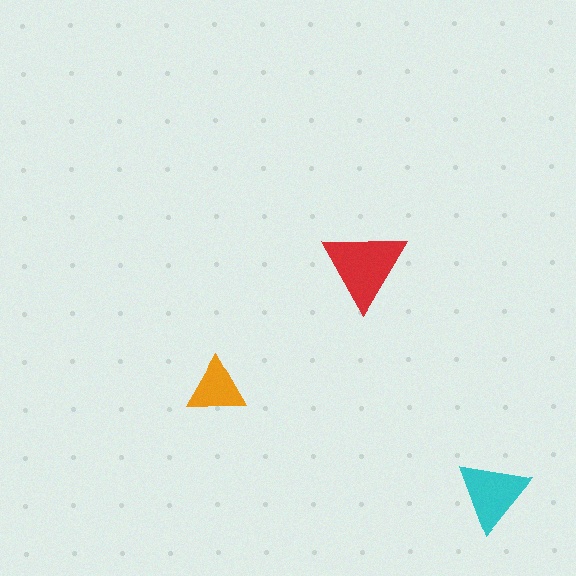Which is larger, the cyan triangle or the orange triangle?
The cyan one.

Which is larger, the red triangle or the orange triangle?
The red one.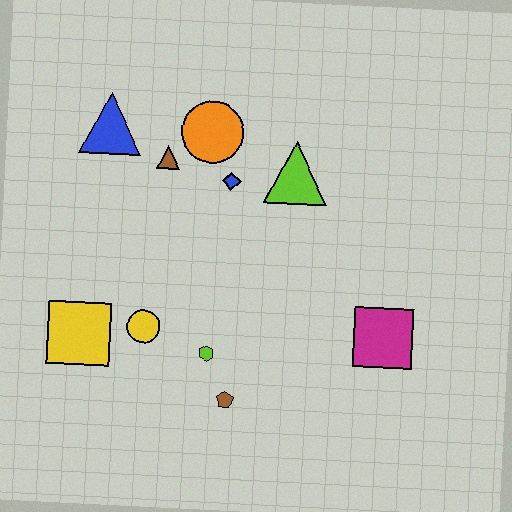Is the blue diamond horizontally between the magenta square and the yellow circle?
Yes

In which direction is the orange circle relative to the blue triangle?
The orange circle is to the right of the blue triangle.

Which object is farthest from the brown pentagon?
The blue triangle is farthest from the brown pentagon.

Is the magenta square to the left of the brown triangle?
No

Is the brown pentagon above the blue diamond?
No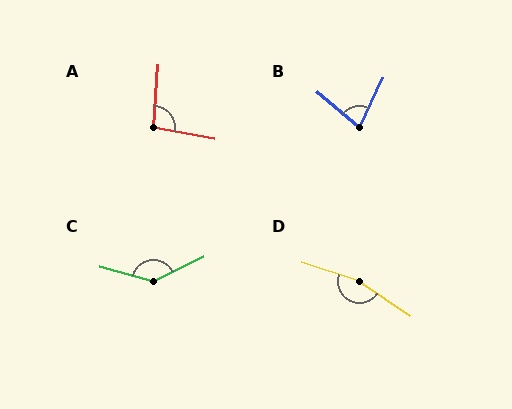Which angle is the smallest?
B, at approximately 76 degrees.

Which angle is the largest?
D, at approximately 165 degrees.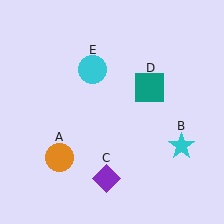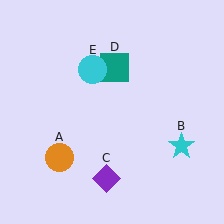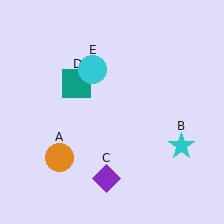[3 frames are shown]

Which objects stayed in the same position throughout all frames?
Orange circle (object A) and cyan star (object B) and purple diamond (object C) and cyan circle (object E) remained stationary.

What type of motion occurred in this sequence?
The teal square (object D) rotated counterclockwise around the center of the scene.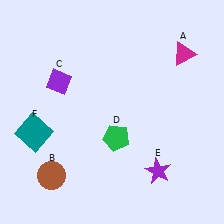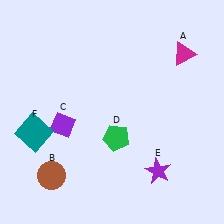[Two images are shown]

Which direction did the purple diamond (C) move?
The purple diamond (C) moved down.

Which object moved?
The purple diamond (C) moved down.